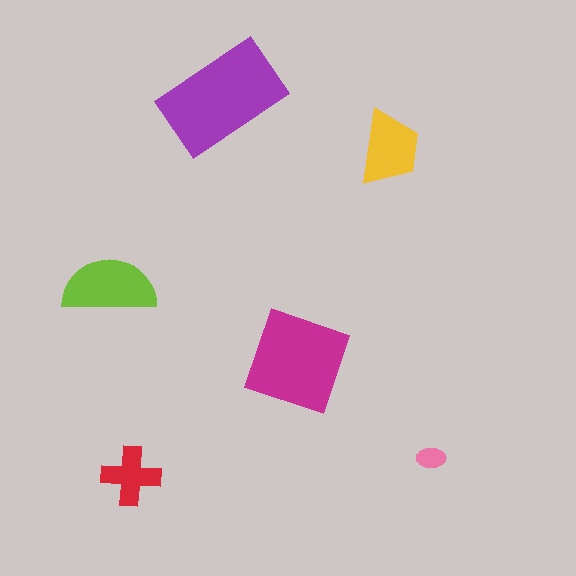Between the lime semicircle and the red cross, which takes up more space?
The lime semicircle.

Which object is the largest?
The purple rectangle.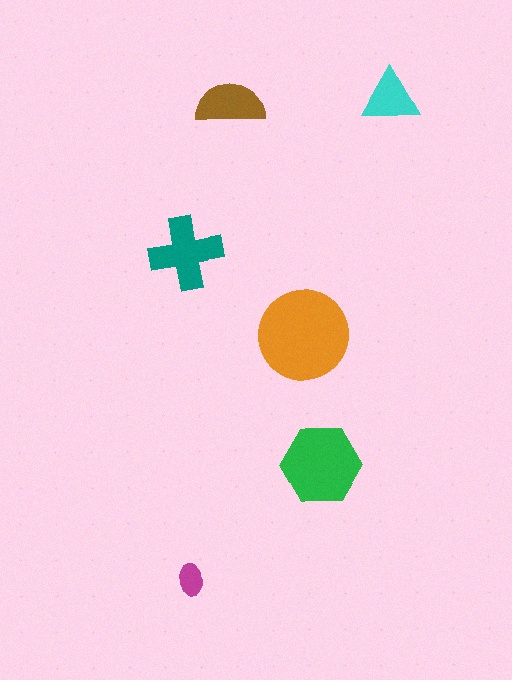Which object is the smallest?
The magenta ellipse.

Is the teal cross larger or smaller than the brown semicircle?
Larger.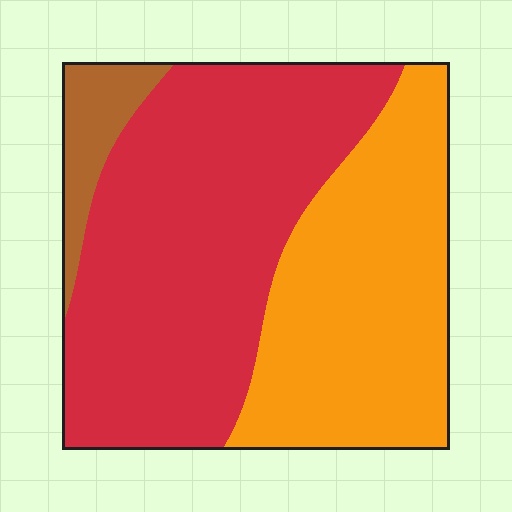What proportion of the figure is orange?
Orange takes up about three eighths (3/8) of the figure.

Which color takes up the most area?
Red, at roughly 55%.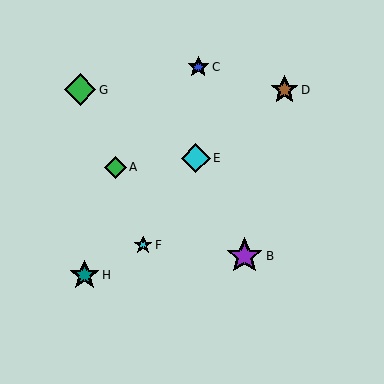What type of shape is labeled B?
Shape B is a purple star.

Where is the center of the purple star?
The center of the purple star is at (245, 256).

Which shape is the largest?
The purple star (labeled B) is the largest.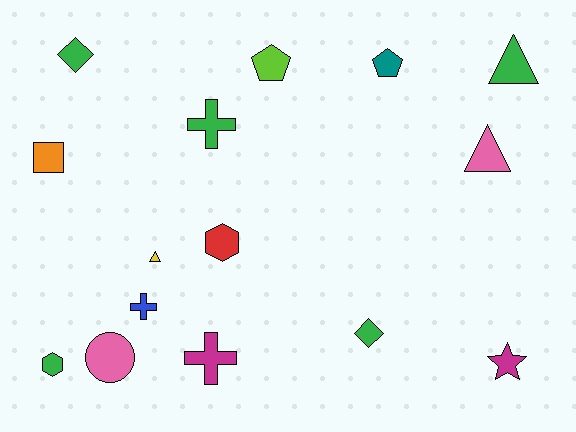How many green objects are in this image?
There are 5 green objects.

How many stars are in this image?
There is 1 star.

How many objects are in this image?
There are 15 objects.